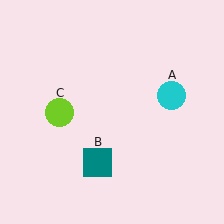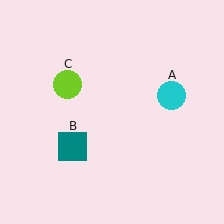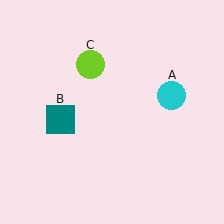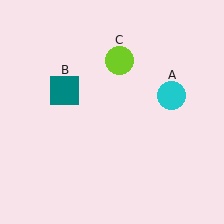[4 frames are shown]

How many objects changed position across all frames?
2 objects changed position: teal square (object B), lime circle (object C).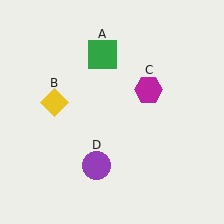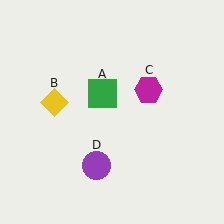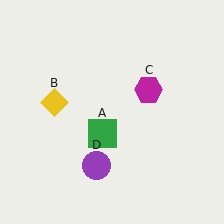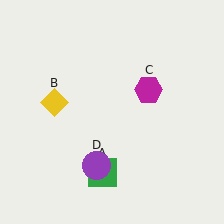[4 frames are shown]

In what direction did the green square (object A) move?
The green square (object A) moved down.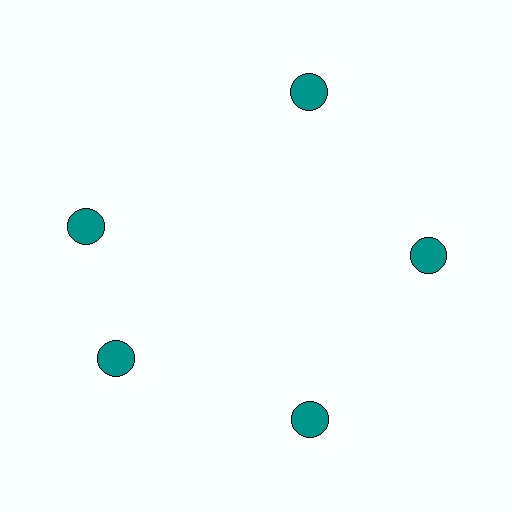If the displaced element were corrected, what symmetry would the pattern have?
It would have 5-fold rotational symmetry — the pattern would map onto itself every 72 degrees.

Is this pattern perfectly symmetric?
No. The 5 teal circles are arranged in a ring, but one element near the 10 o'clock position is rotated out of alignment along the ring, breaking the 5-fold rotational symmetry.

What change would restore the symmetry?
The symmetry would be restored by rotating it back into even spacing with its neighbors so that all 5 circles sit at equal angles and equal distance from the center.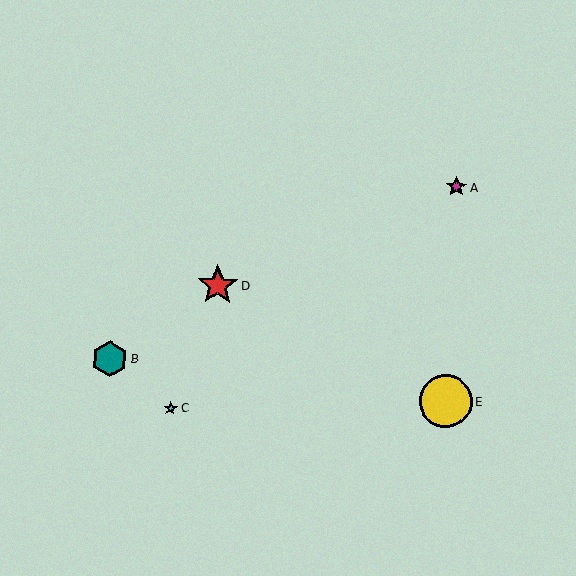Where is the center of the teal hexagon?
The center of the teal hexagon is at (110, 359).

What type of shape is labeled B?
Shape B is a teal hexagon.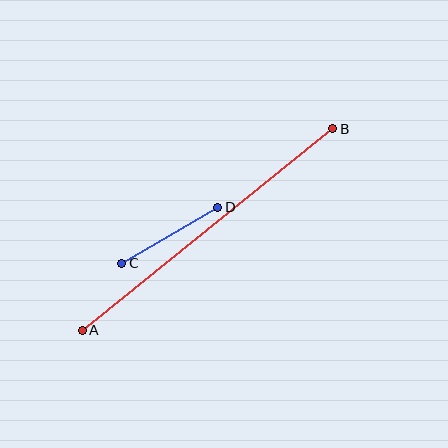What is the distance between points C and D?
The distance is approximately 111 pixels.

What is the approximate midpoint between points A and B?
The midpoint is at approximately (207, 229) pixels.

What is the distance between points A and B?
The distance is approximately 321 pixels.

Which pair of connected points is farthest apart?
Points A and B are farthest apart.